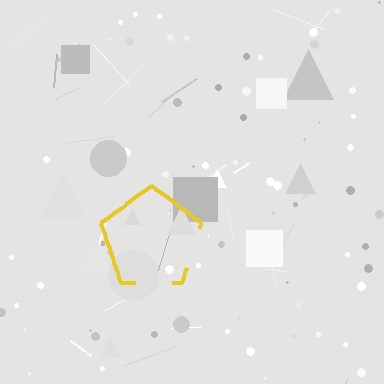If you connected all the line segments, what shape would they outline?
They would outline a pentagon.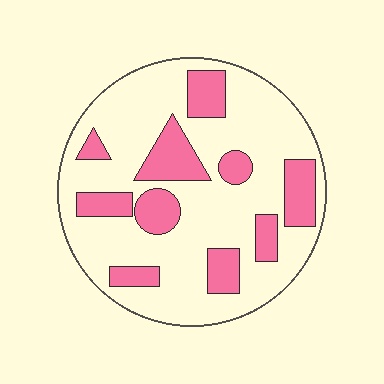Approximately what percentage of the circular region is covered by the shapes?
Approximately 25%.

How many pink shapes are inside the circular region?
10.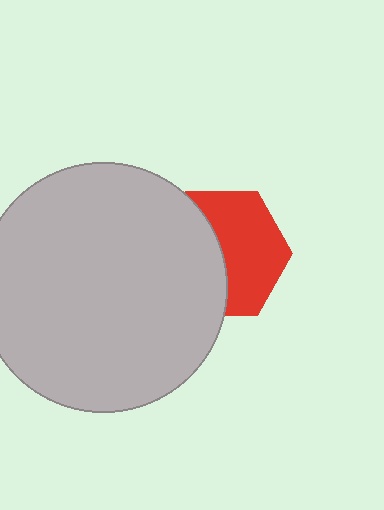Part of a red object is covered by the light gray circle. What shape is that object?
It is a hexagon.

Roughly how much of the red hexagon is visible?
About half of it is visible (roughly 54%).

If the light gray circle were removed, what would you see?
You would see the complete red hexagon.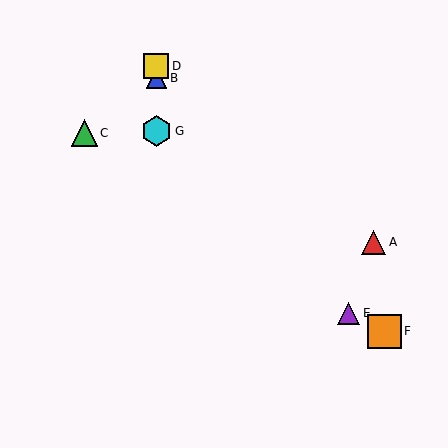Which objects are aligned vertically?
Objects B, D, G are aligned vertically.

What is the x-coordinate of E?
Object E is at x≈348.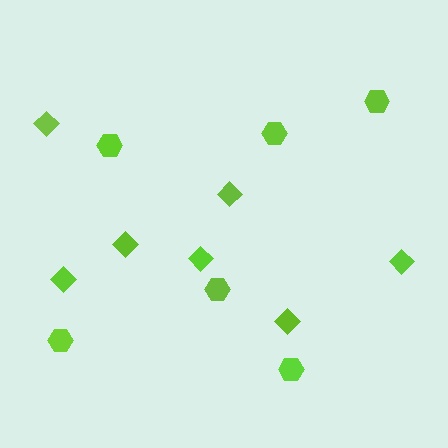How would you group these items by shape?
There are 2 groups: one group of diamonds (7) and one group of hexagons (6).